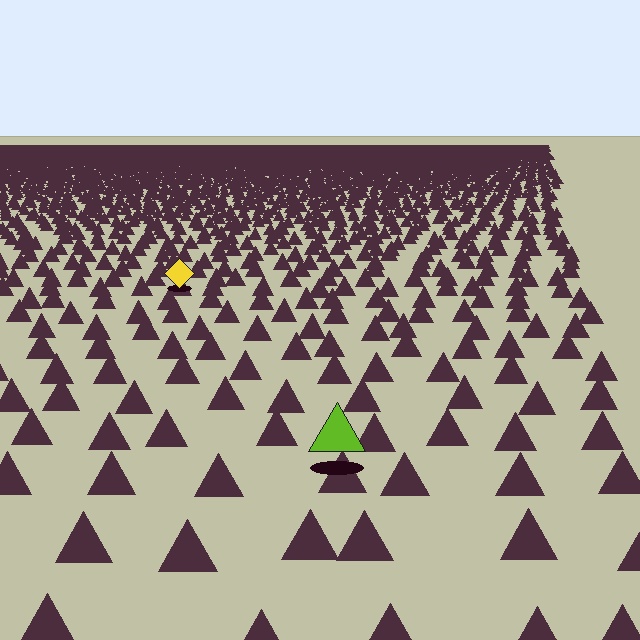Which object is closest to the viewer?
The lime triangle is closest. The texture marks near it are larger and more spread out.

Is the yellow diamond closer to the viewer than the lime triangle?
No. The lime triangle is closer — you can tell from the texture gradient: the ground texture is coarser near it.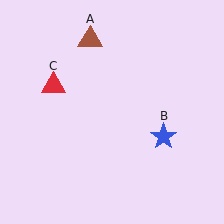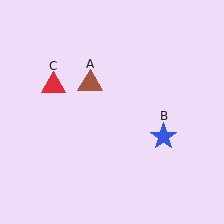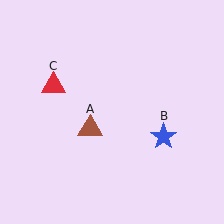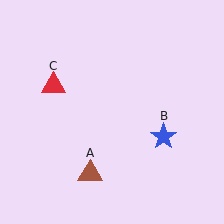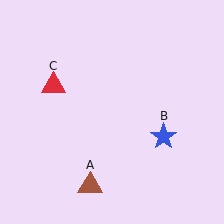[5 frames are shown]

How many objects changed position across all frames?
1 object changed position: brown triangle (object A).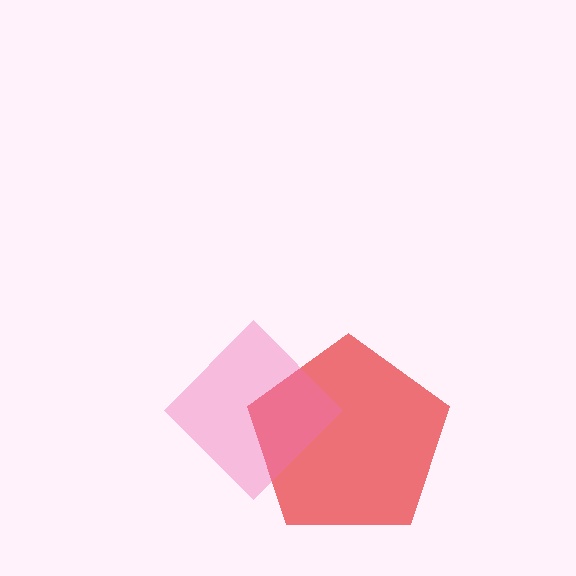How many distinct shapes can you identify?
There are 2 distinct shapes: a red pentagon, a pink diamond.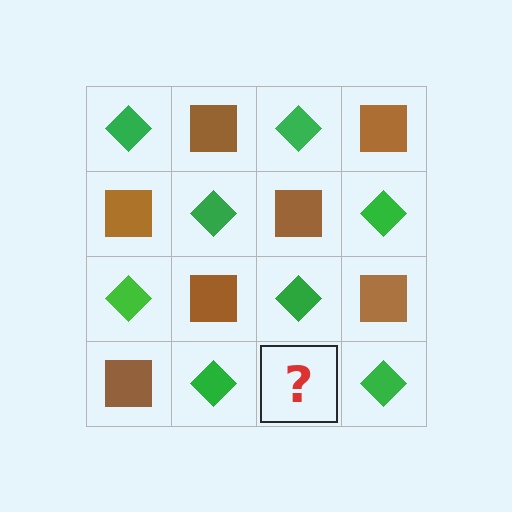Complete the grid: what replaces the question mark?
The question mark should be replaced with a brown square.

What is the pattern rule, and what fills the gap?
The rule is that it alternates green diamond and brown square in a checkerboard pattern. The gap should be filled with a brown square.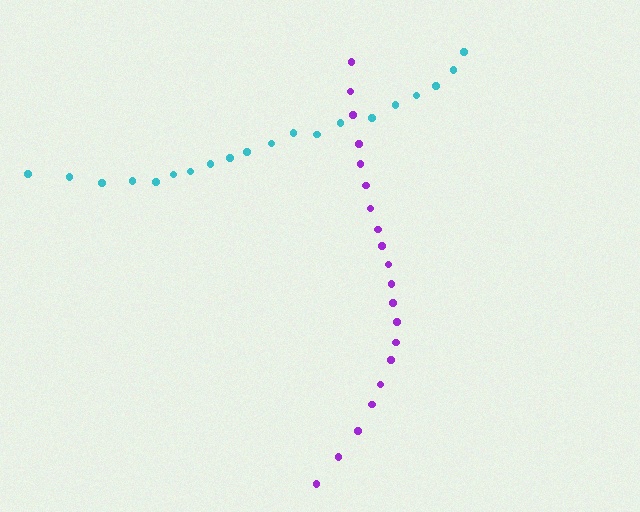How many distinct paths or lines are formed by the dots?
There are 2 distinct paths.